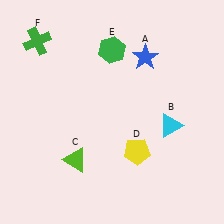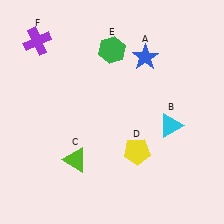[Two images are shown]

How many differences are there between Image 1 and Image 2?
There is 1 difference between the two images.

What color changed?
The cross (F) changed from green in Image 1 to purple in Image 2.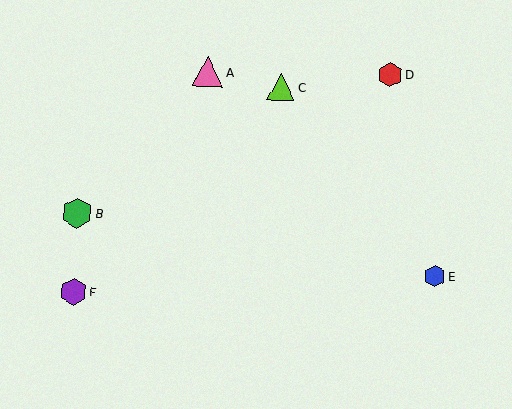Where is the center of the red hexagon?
The center of the red hexagon is at (390, 74).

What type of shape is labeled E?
Shape E is a blue hexagon.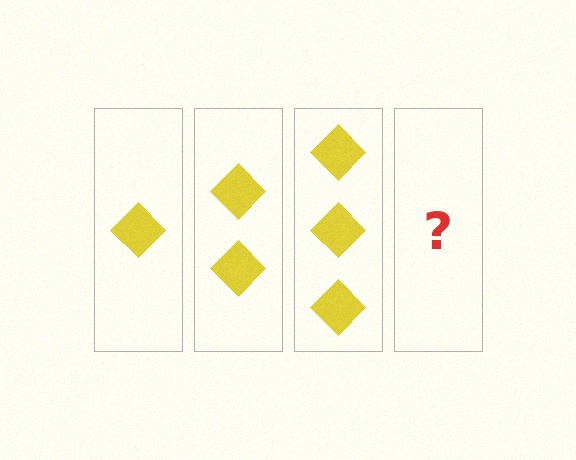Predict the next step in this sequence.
The next step is 4 diamonds.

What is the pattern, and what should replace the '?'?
The pattern is that each step adds one more diamond. The '?' should be 4 diamonds.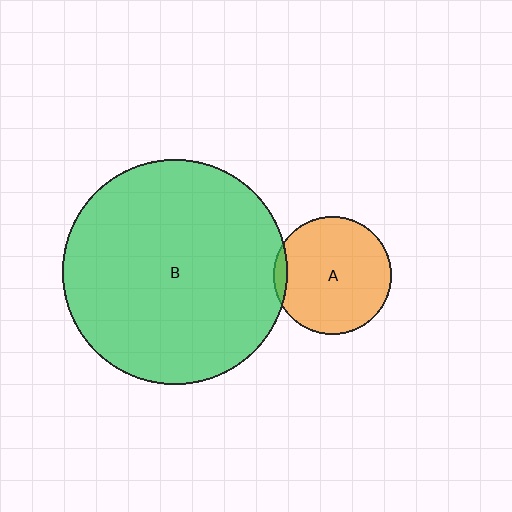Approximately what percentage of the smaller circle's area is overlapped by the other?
Approximately 5%.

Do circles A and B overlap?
Yes.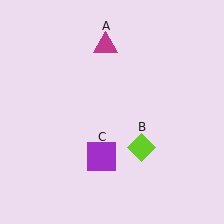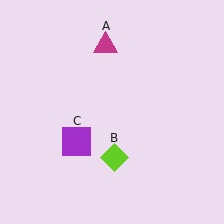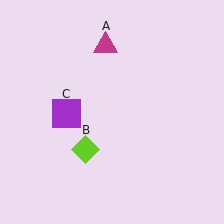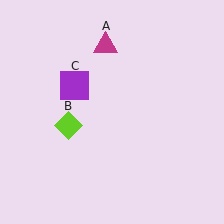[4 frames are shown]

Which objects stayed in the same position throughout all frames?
Magenta triangle (object A) remained stationary.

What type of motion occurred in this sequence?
The lime diamond (object B), purple square (object C) rotated clockwise around the center of the scene.